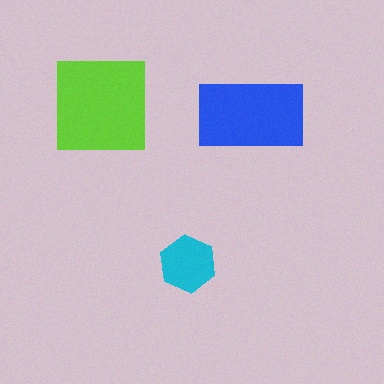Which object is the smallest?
The cyan hexagon.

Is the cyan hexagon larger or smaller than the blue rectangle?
Smaller.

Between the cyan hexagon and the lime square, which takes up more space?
The lime square.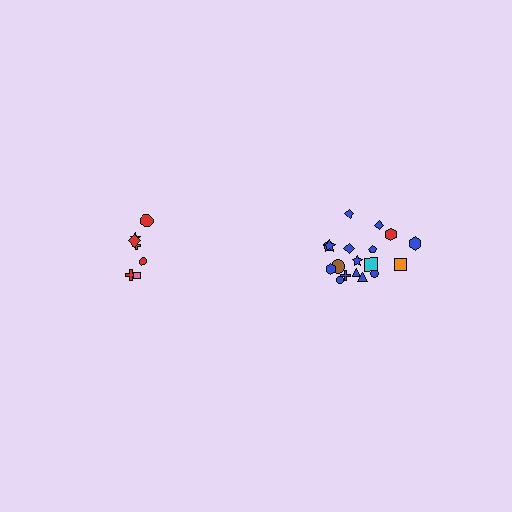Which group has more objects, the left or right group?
The right group.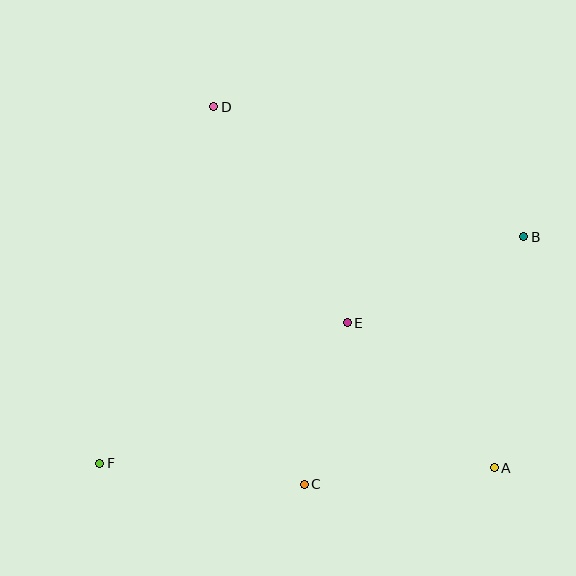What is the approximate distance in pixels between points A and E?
The distance between A and E is approximately 207 pixels.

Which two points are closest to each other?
Points C and E are closest to each other.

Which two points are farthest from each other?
Points B and F are farthest from each other.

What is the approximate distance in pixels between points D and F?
The distance between D and F is approximately 374 pixels.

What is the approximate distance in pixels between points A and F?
The distance between A and F is approximately 395 pixels.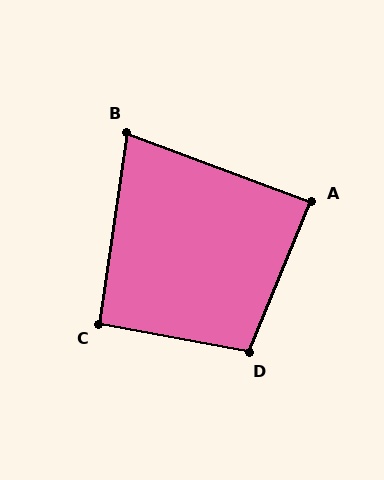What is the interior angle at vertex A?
Approximately 88 degrees (approximately right).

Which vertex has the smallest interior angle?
B, at approximately 78 degrees.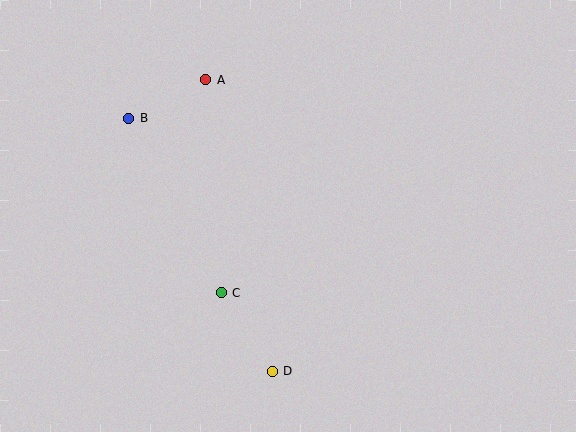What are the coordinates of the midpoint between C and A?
The midpoint between C and A is at (214, 186).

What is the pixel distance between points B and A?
The distance between B and A is 86 pixels.